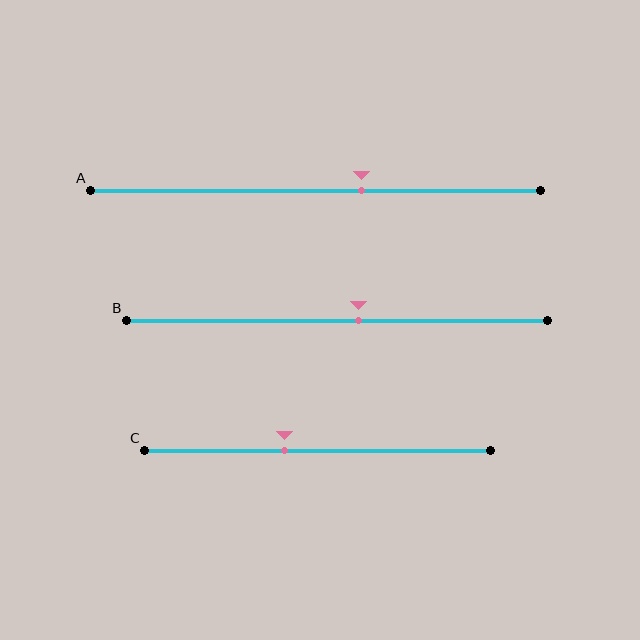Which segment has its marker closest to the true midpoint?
Segment B has its marker closest to the true midpoint.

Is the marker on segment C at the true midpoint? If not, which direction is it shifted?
No, the marker on segment C is shifted to the left by about 10% of the segment length.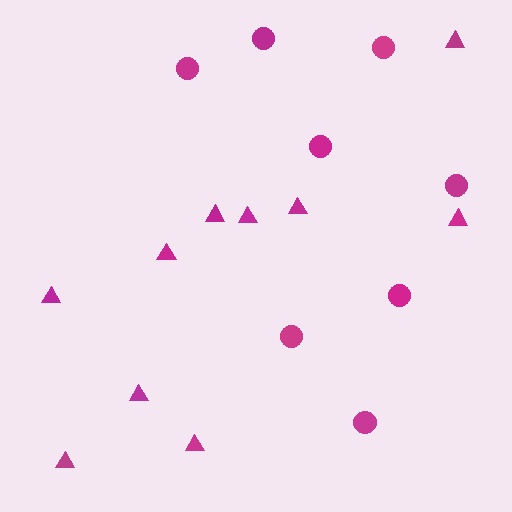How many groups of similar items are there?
There are 2 groups: one group of circles (8) and one group of triangles (10).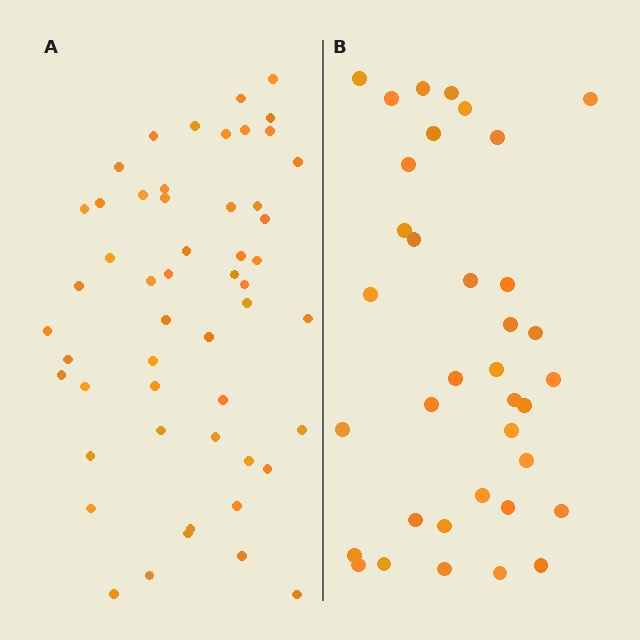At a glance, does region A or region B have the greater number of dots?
Region A (the left region) has more dots.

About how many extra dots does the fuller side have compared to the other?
Region A has approximately 15 more dots than region B.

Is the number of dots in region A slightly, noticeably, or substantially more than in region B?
Region A has noticeably more, but not dramatically so. The ratio is roughly 1.4 to 1.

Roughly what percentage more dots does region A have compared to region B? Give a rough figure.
About 45% more.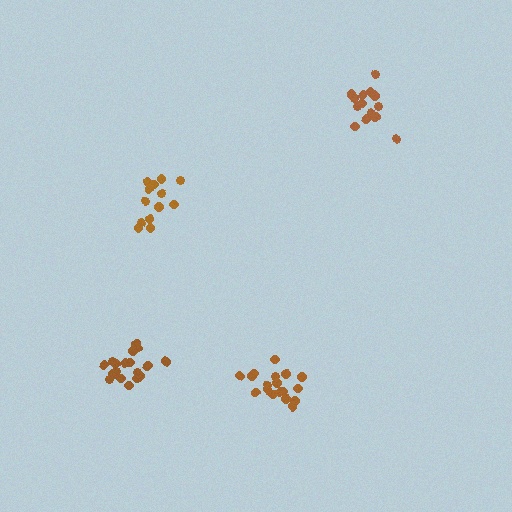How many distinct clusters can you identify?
There are 4 distinct clusters.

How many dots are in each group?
Group 1: 18 dots, Group 2: 15 dots, Group 3: 13 dots, Group 4: 18 dots (64 total).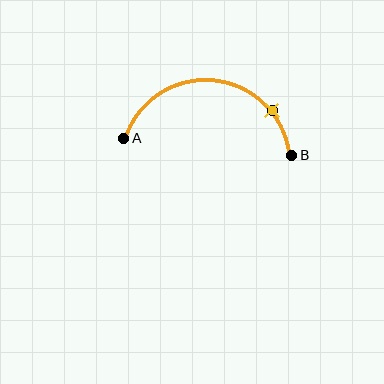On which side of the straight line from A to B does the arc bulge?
The arc bulges above the straight line connecting A and B.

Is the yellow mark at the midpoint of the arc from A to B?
No. The yellow mark lies on the arc but is closer to endpoint B. The arc midpoint would be at the point on the curve equidistant along the arc from both A and B.